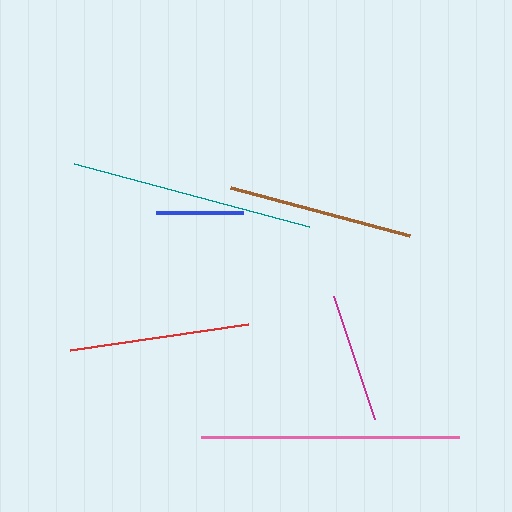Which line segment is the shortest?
The blue line is the shortest at approximately 88 pixels.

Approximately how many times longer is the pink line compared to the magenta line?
The pink line is approximately 2.0 times the length of the magenta line.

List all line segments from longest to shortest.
From longest to shortest: pink, teal, brown, red, magenta, blue.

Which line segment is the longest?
The pink line is the longest at approximately 259 pixels.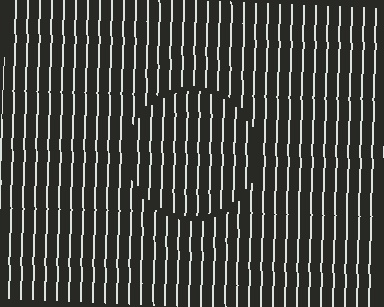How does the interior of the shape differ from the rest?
The interior of the shape contains the same grating, shifted by half a period — the contour is defined by the phase discontinuity where line-ends from the inner and outer gratings abut.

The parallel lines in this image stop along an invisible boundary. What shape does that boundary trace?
An illusory circle. The interior of the shape contains the same grating, shifted by half a period — the contour is defined by the phase discontinuity where line-ends from the inner and outer gratings abut.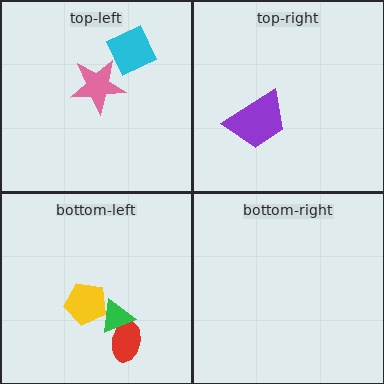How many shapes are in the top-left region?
2.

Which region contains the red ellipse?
The bottom-left region.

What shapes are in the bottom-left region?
The red ellipse, the green triangle, the yellow pentagon.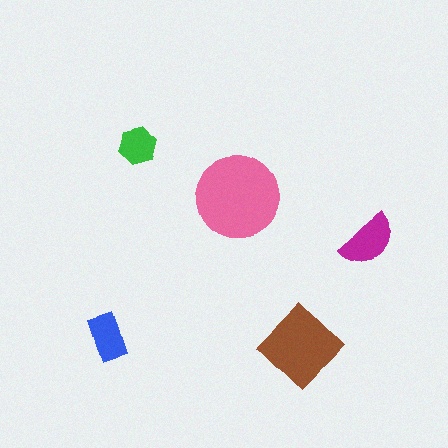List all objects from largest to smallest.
The pink circle, the brown diamond, the magenta semicircle, the blue rectangle, the green hexagon.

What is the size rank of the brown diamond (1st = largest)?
2nd.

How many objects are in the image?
There are 5 objects in the image.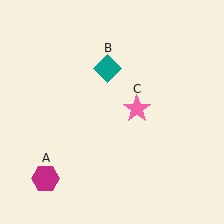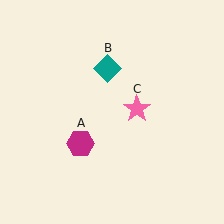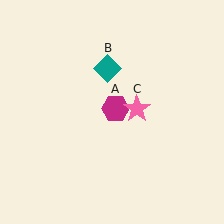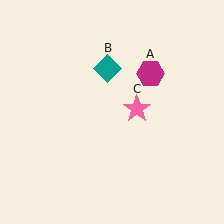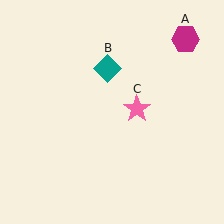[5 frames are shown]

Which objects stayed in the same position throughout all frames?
Teal diamond (object B) and pink star (object C) remained stationary.